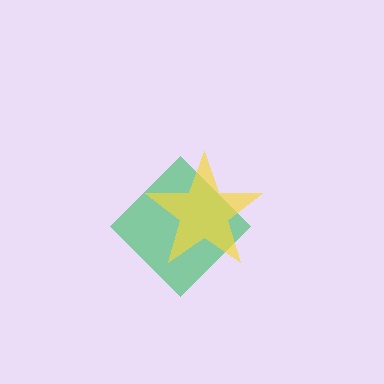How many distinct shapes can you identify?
There are 2 distinct shapes: a green diamond, a yellow star.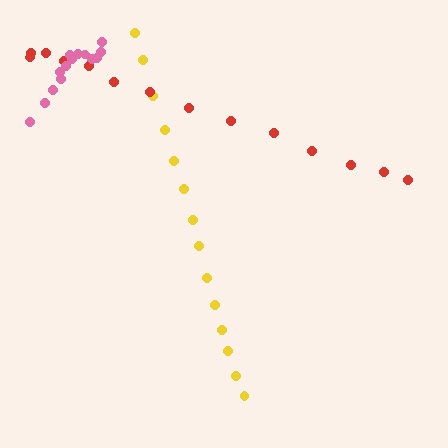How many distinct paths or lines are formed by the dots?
There are 3 distinct paths.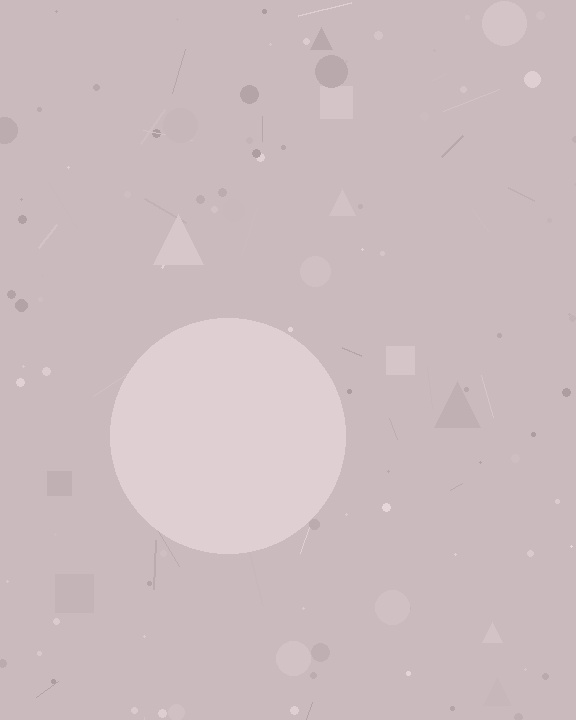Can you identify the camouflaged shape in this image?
The camouflaged shape is a circle.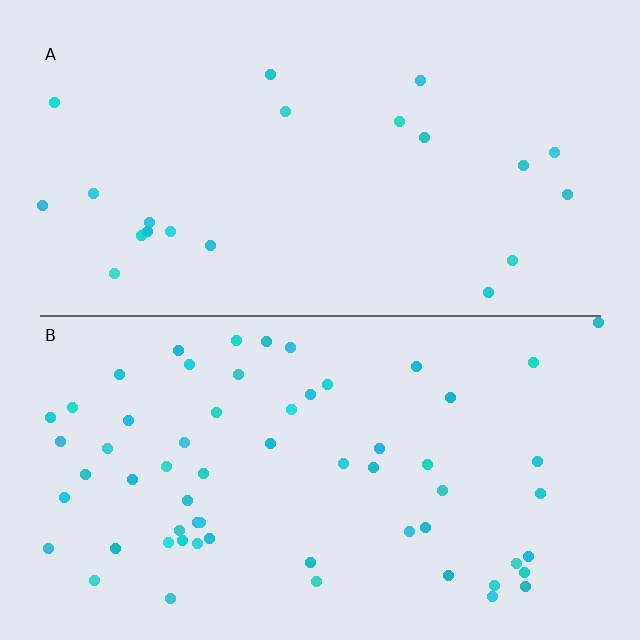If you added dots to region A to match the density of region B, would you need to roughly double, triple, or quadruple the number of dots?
Approximately triple.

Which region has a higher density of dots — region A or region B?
B (the bottom).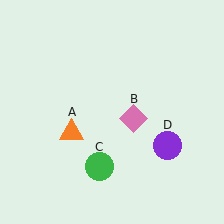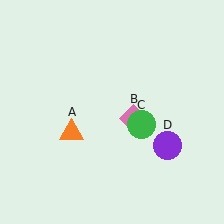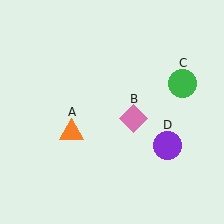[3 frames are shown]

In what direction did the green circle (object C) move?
The green circle (object C) moved up and to the right.